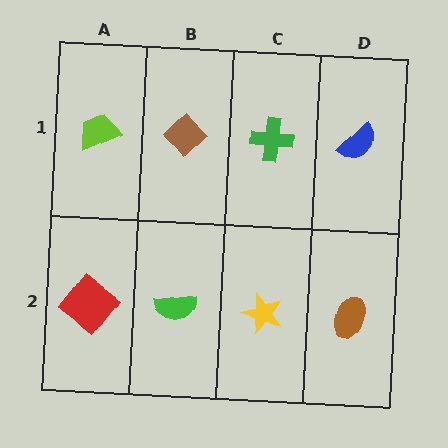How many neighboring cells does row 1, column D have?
2.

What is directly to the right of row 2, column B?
A yellow star.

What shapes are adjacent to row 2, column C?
A green cross (row 1, column C), a green semicircle (row 2, column B), a brown ellipse (row 2, column D).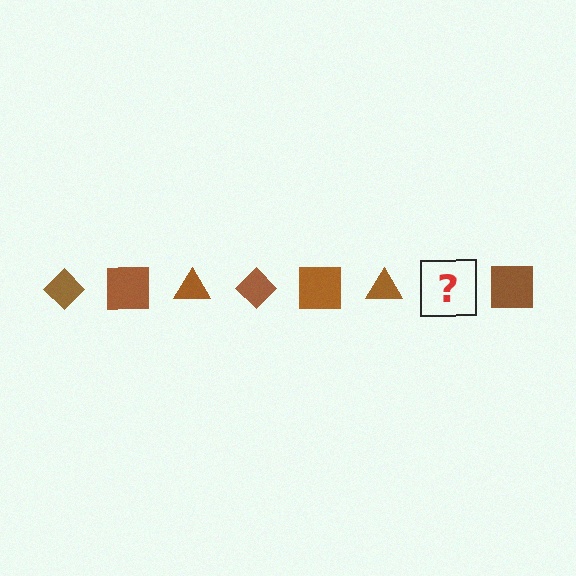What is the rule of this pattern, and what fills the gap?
The rule is that the pattern cycles through diamond, square, triangle shapes in brown. The gap should be filled with a brown diamond.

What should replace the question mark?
The question mark should be replaced with a brown diamond.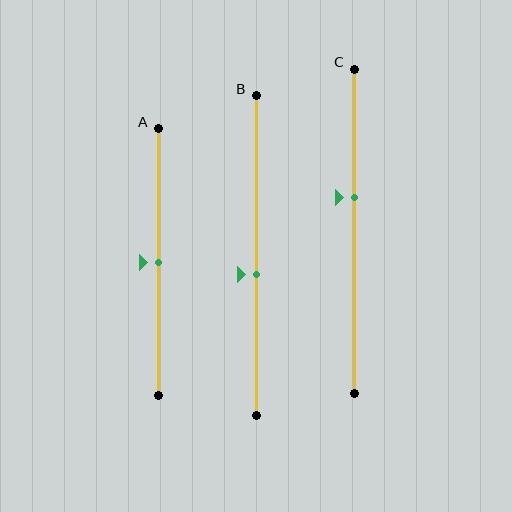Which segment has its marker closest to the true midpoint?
Segment A has its marker closest to the true midpoint.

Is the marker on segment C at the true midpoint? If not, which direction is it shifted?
No, the marker on segment C is shifted upward by about 10% of the segment length.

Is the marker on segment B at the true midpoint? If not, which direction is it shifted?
No, the marker on segment B is shifted downward by about 6% of the segment length.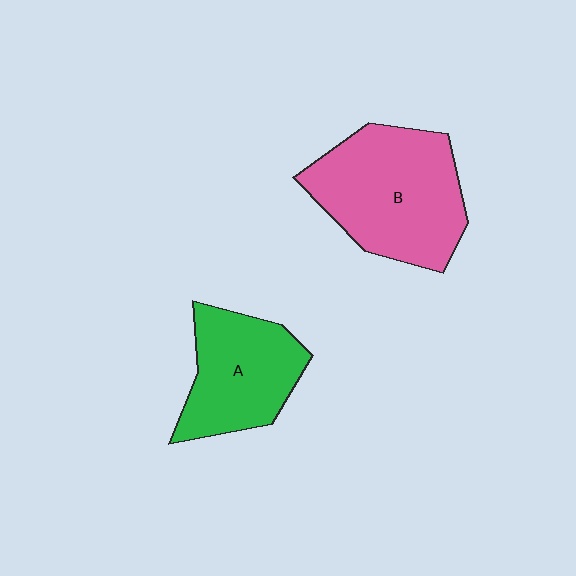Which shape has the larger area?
Shape B (pink).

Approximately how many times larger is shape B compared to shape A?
Approximately 1.4 times.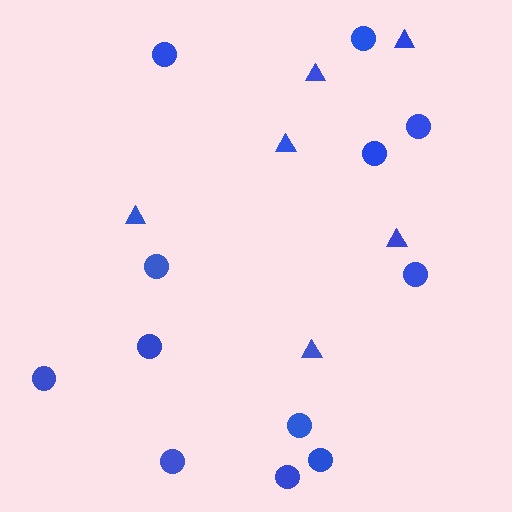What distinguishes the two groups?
There are 2 groups: one group of triangles (6) and one group of circles (12).